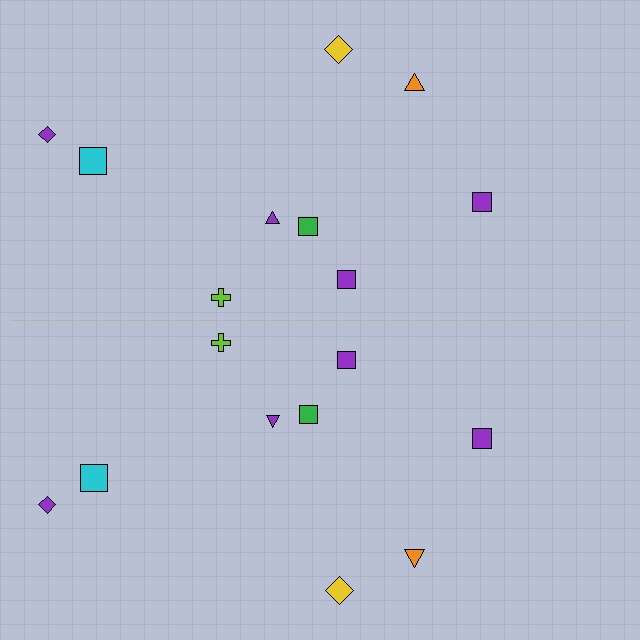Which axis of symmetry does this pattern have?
The pattern has a horizontal axis of symmetry running through the center of the image.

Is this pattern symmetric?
Yes, this pattern has bilateral (reflection) symmetry.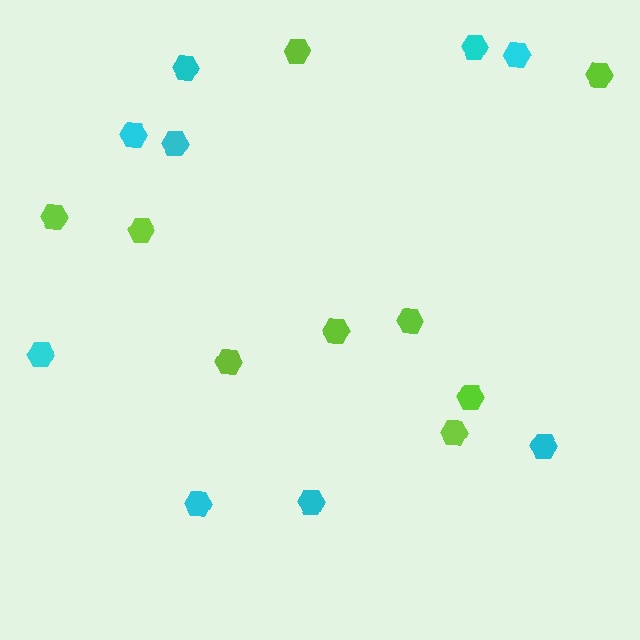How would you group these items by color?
There are 2 groups: one group of cyan hexagons (9) and one group of lime hexagons (9).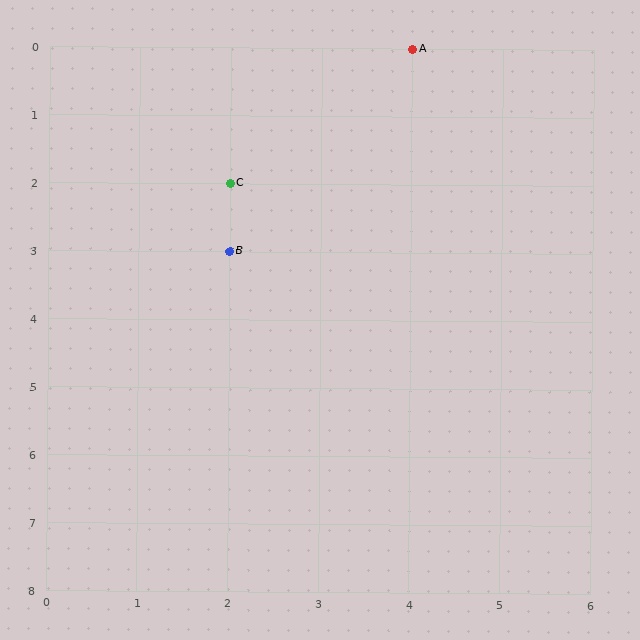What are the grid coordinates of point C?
Point C is at grid coordinates (2, 2).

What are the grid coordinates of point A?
Point A is at grid coordinates (4, 0).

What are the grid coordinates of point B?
Point B is at grid coordinates (2, 3).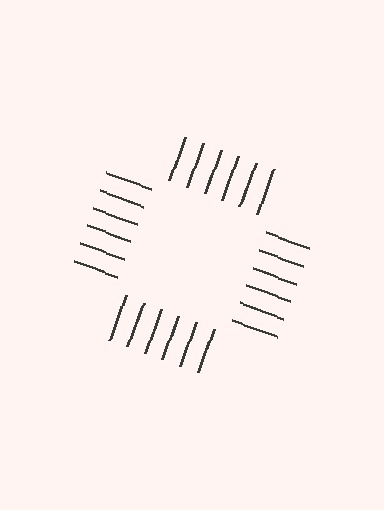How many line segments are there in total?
24 — 6 along each of the 4 edges.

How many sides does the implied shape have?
4 sides — the line-ends trace a square.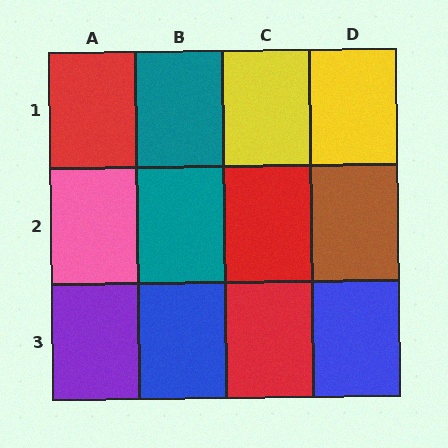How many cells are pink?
1 cell is pink.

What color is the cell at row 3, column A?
Purple.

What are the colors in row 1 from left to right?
Red, teal, yellow, yellow.